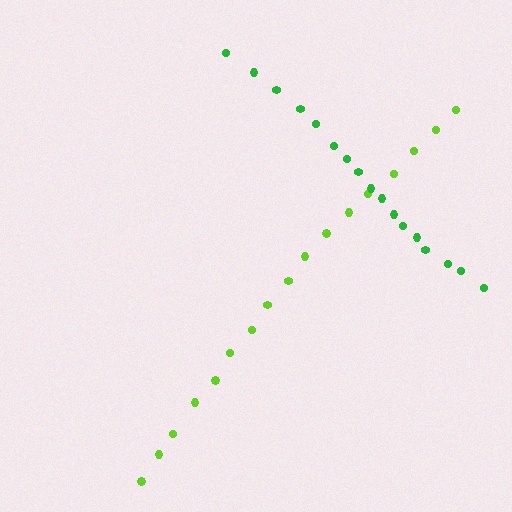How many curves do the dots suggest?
There are 2 distinct paths.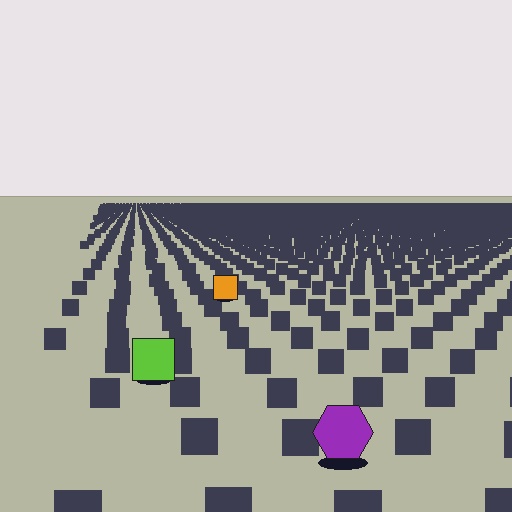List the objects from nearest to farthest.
From nearest to farthest: the purple hexagon, the lime square, the orange square.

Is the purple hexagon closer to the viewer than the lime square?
Yes. The purple hexagon is closer — you can tell from the texture gradient: the ground texture is coarser near it.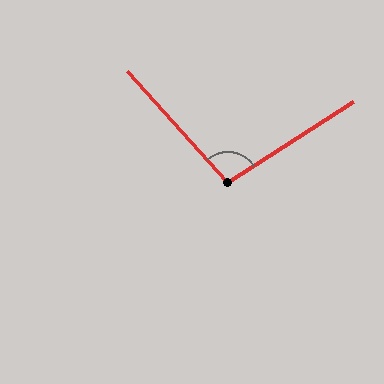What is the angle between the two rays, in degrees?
Approximately 99 degrees.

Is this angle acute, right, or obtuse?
It is obtuse.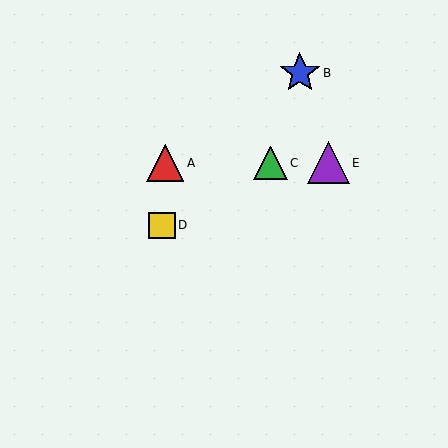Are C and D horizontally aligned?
No, C is at y≈163 and D is at y≈225.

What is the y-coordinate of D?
Object D is at y≈225.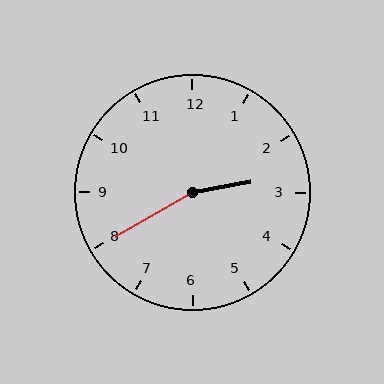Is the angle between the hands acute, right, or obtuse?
It is obtuse.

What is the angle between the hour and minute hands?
Approximately 160 degrees.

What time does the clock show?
2:40.